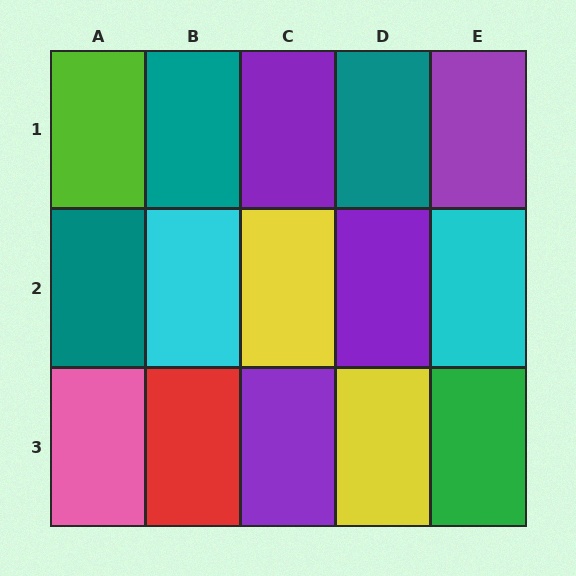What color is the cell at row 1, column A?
Lime.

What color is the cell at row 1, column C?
Purple.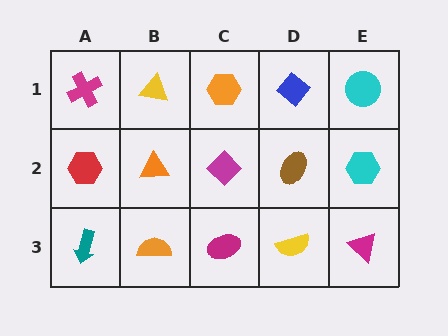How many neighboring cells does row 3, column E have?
2.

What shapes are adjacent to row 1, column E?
A cyan hexagon (row 2, column E), a blue diamond (row 1, column D).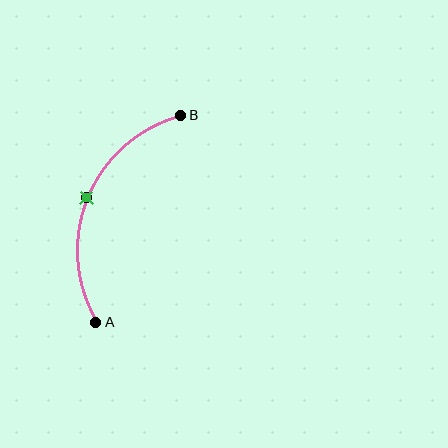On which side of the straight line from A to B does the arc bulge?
The arc bulges to the left of the straight line connecting A and B.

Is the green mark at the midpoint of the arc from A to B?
Yes. The green mark lies on the arc at equal arc-length from both A and B — it is the arc midpoint.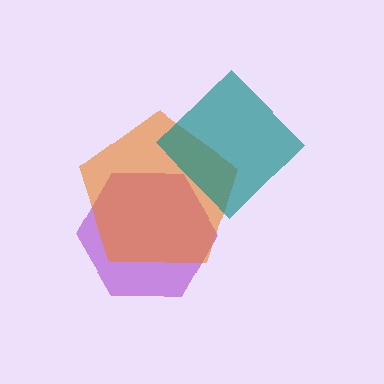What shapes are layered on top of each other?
The layered shapes are: a purple hexagon, an orange pentagon, a teal diamond.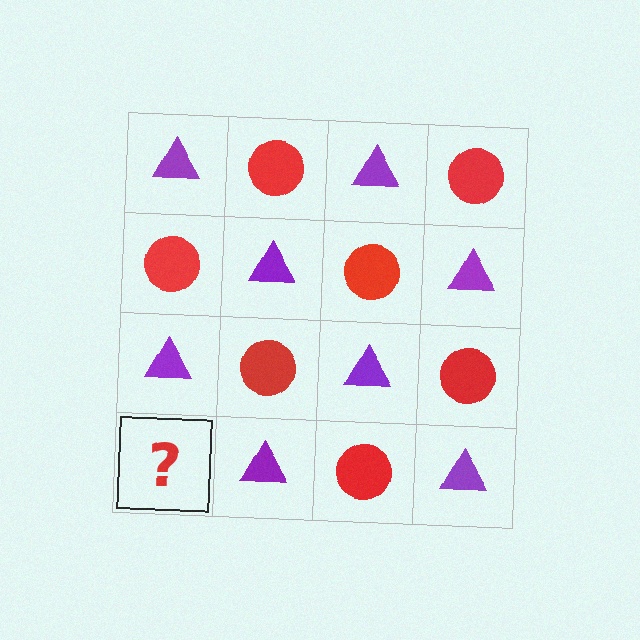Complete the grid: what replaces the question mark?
The question mark should be replaced with a red circle.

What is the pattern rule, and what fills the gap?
The rule is that it alternates purple triangle and red circle in a checkerboard pattern. The gap should be filled with a red circle.